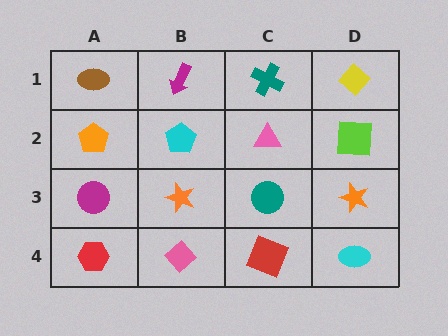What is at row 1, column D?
A yellow diamond.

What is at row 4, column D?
A cyan ellipse.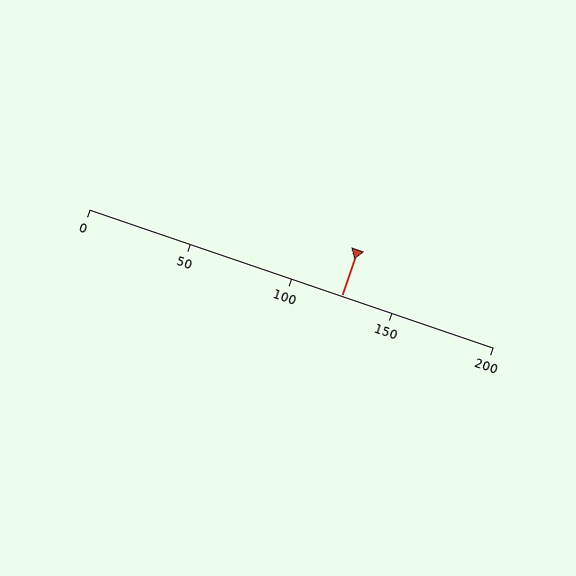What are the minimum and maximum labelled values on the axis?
The axis runs from 0 to 200.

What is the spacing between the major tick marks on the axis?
The major ticks are spaced 50 apart.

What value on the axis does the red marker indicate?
The marker indicates approximately 125.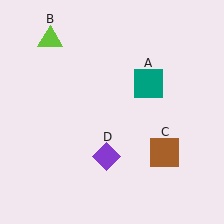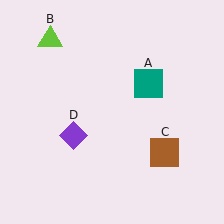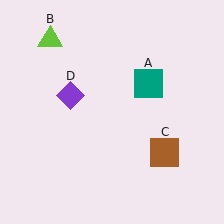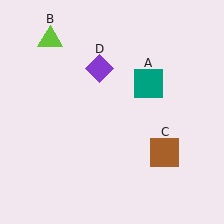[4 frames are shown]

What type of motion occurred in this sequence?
The purple diamond (object D) rotated clockwise around the center of the scene.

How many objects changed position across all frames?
1 object changed position: purple diamond (object D).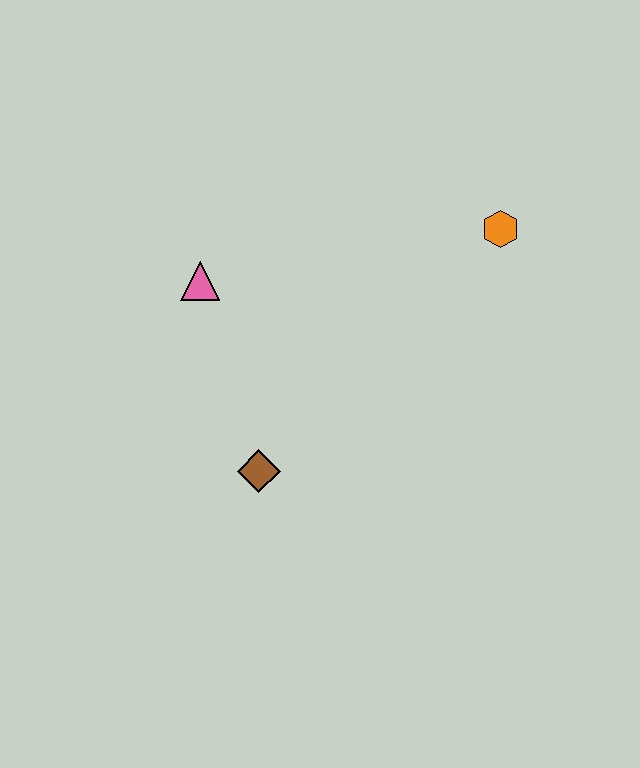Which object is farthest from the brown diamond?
The orange hexagon is farthest from the brown diamond.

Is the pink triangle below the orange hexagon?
Yes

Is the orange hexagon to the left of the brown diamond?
No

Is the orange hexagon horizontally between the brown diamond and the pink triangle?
No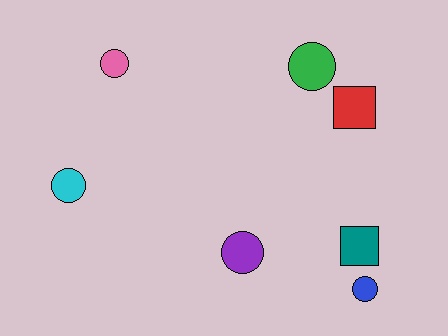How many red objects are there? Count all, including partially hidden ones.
There is 1 red object.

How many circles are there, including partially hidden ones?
There are 5 circles.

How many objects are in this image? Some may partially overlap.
There are 7 objects.